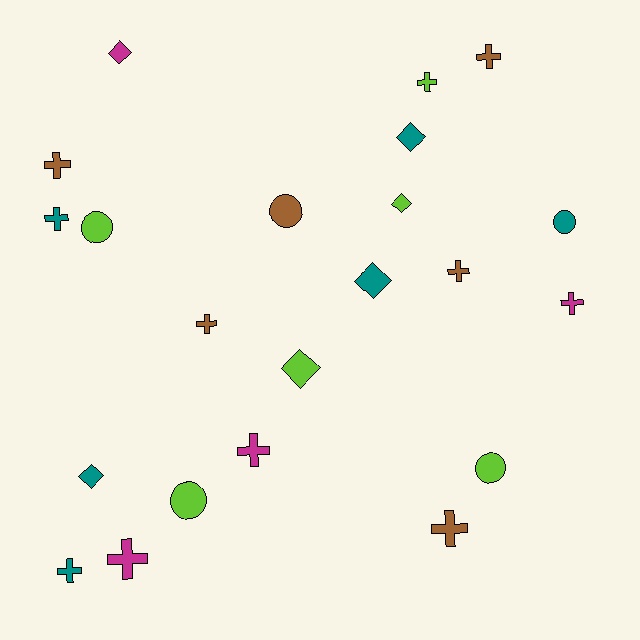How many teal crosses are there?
There are 2 teal crosses.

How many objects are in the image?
There are 22 objects.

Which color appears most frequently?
Lime, with 6 objects.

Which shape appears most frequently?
Cross, with 11 objects.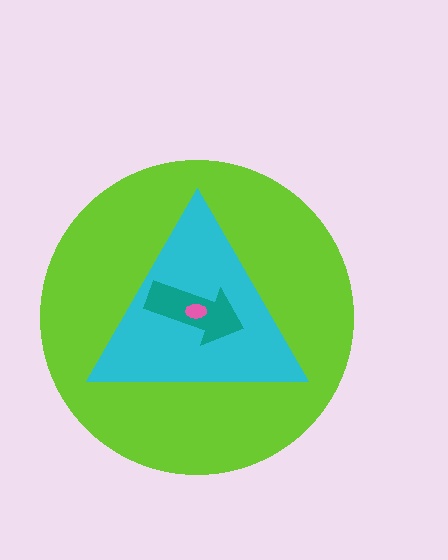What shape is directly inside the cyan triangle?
The teal arrow.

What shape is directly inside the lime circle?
The cyan triangle.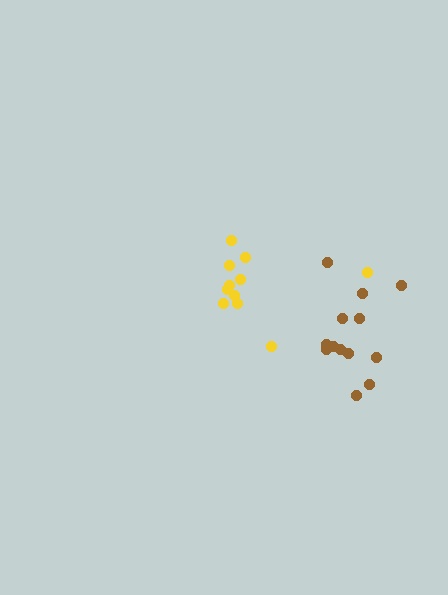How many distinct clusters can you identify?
There are 2 distinct clusters.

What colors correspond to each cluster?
The clusters are colored: brown, yellow.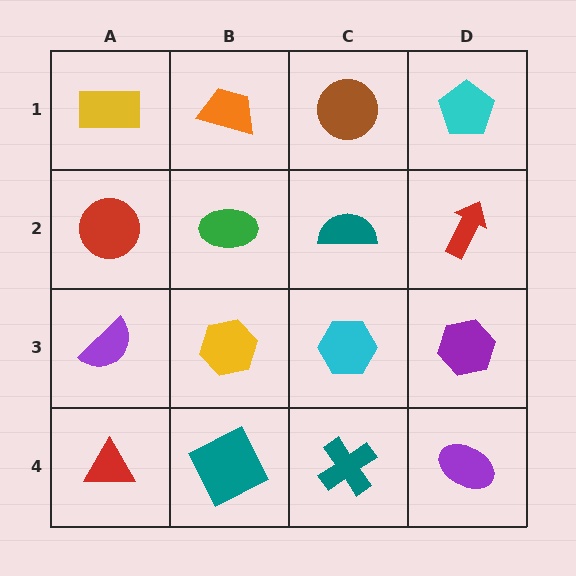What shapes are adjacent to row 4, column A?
A purple semicircle (row 3, column A), a teal square (row 4, column B).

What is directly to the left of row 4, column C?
A teal square.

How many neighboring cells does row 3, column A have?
3.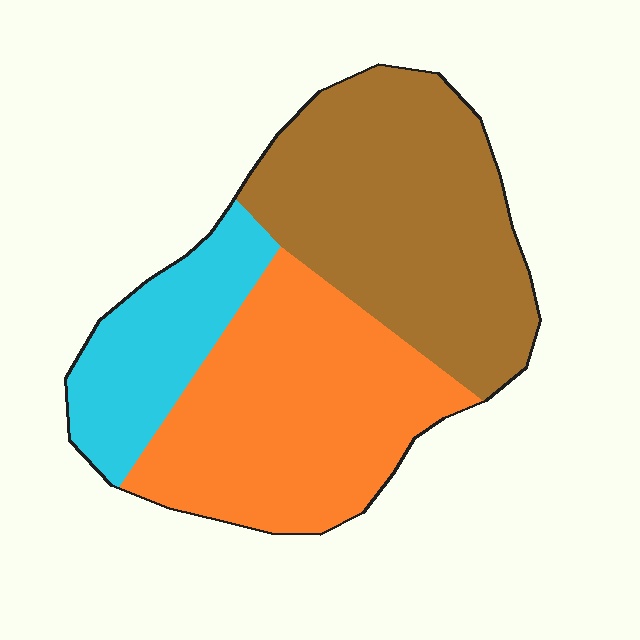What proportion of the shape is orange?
Orange covers roughly 40% of the shape.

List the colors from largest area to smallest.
From largest to smallest: brown, orange, cyan.